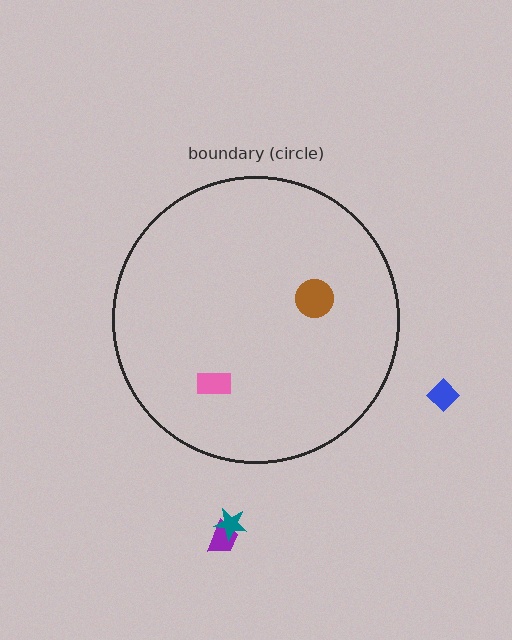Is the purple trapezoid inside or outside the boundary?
Outside.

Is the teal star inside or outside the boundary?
Outside.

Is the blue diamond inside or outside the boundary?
Outside.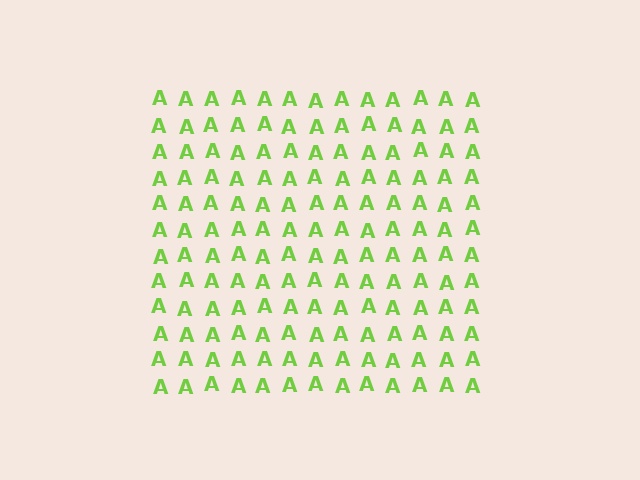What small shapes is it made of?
It is made of small letter A's.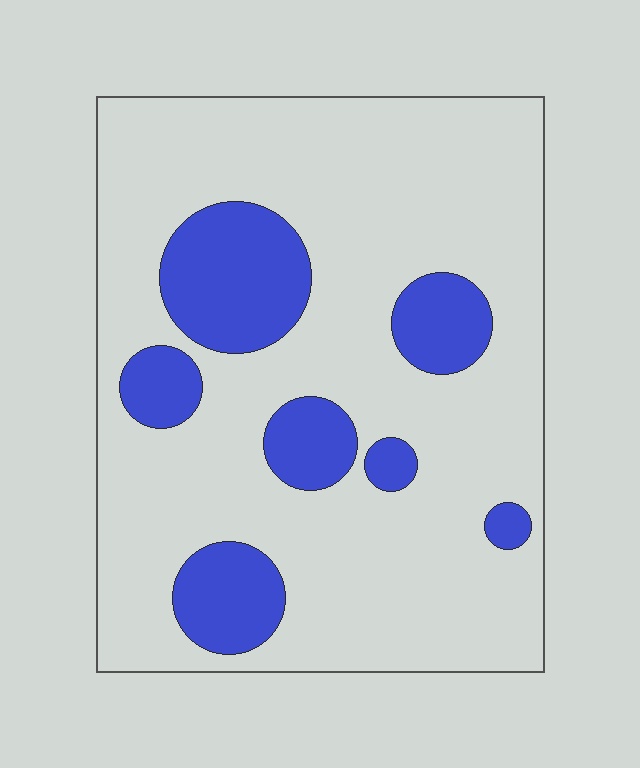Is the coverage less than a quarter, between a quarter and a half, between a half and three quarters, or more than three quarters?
Less than a quarter.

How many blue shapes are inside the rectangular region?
7.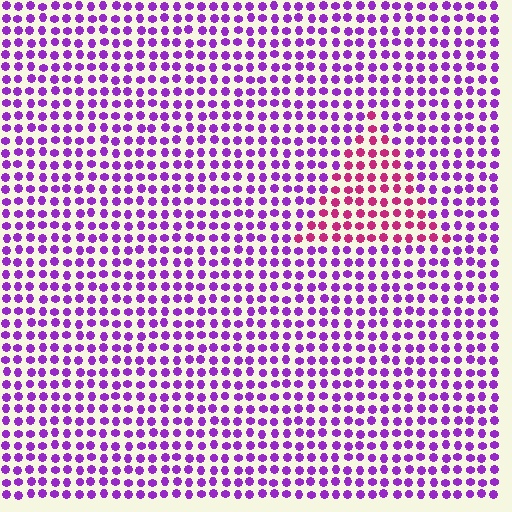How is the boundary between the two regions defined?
The boundary is defined purely by a slight shift in hue (about 46 degrees). Spacing, size, and orientation are identical on both sides.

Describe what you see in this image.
The image is filled with small purple elements in a uniform arrangement. A triangle-shaped region is visible where the elements are tinted to a slightly different hue, forming a subtle color boundary.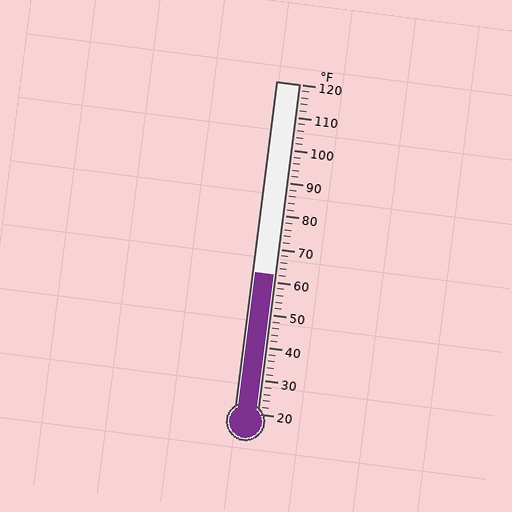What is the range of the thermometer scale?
The thermometer scale ranges from 20°F to 120°F.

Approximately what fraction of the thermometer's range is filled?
The thermometer is filled to approximately 40% of its range.